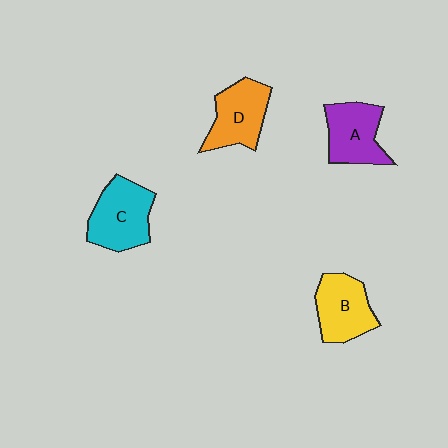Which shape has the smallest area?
Shape A (purple).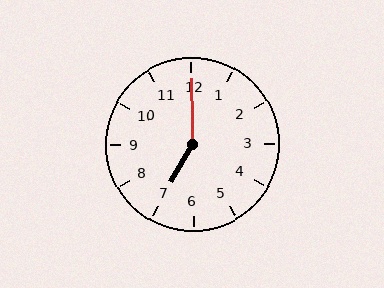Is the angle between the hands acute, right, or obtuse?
It is obtuse.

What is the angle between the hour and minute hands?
Approximately 150 degrees.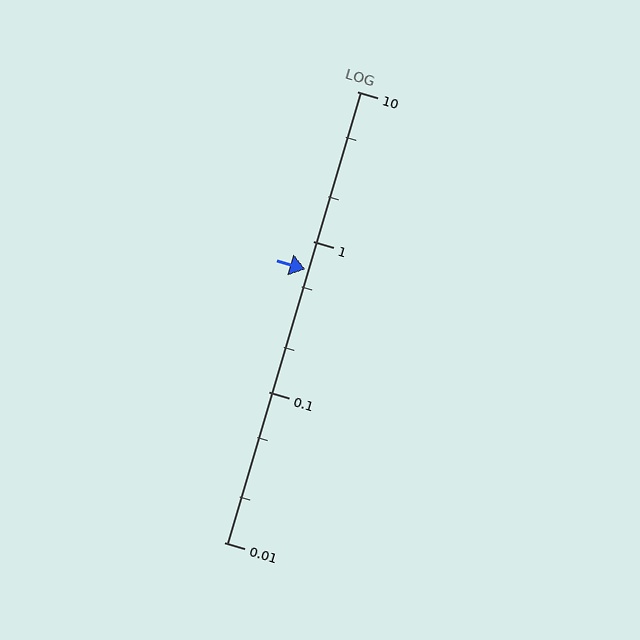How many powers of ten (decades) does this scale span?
The scale spans 3 decades, from 0.01 to 10.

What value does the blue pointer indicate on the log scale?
The pointer indicates approximately 0.65.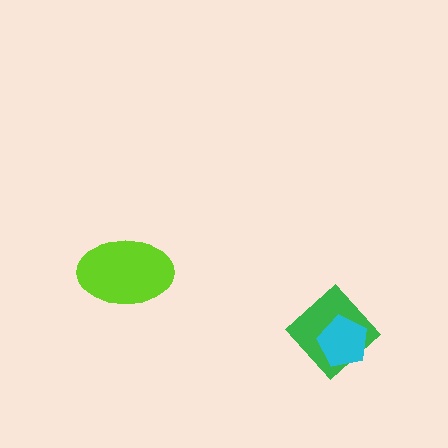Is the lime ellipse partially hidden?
No, no other shape covers it.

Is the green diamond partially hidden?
Yes, it is partially covered by another shape.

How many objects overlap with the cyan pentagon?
1 object overlaps with the cyan pentagon.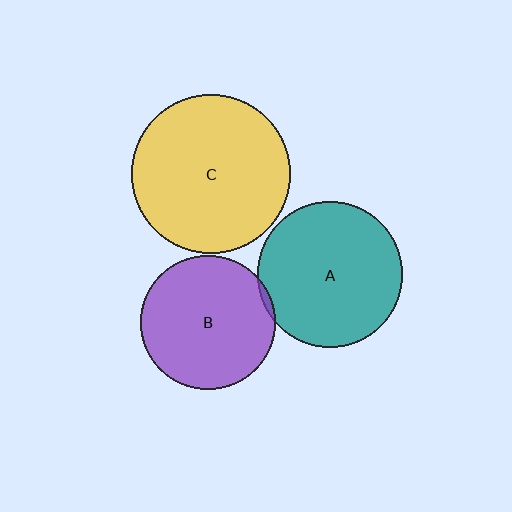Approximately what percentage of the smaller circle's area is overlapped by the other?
Approximately 5%.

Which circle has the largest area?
Circle C (yellow).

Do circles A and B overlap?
Yes.